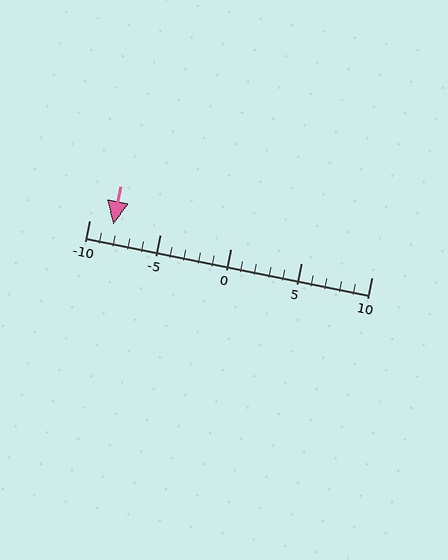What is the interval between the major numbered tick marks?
The major tick marks are spaced 5 units apart.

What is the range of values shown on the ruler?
The ruler shows values from -10 to 10.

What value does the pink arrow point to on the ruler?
The pink arrow points to approximately -8.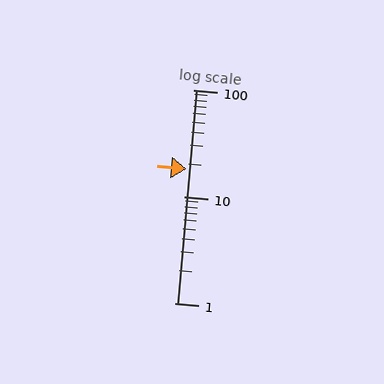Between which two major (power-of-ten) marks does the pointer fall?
The pointer is between 10 and 100.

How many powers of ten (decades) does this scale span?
The scale spans 2 decades, from 1 to 100.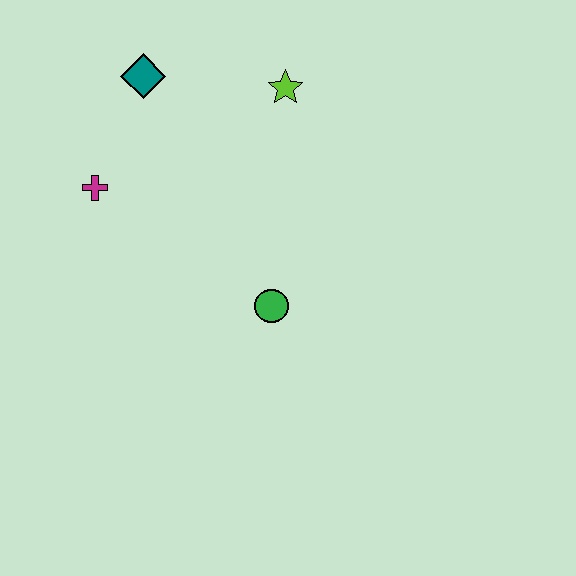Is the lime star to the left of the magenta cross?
No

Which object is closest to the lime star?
The teal diamond is closest to the lime star.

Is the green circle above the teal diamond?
No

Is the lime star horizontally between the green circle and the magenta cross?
No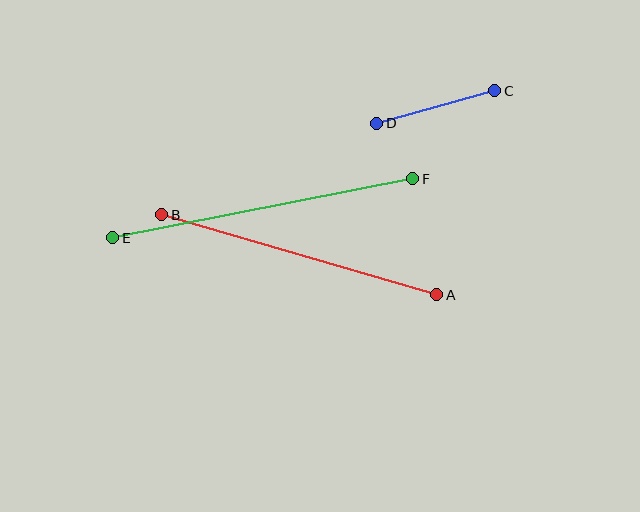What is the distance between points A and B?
The distance is approximately 286 pixels.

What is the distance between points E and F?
The distance is approximately 306 pixels.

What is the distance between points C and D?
The distance is approximately 123 pixels.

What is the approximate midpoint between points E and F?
The midpoint is at approximately (263, 208) pixels.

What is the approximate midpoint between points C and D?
The midpoint is at approximately (436, 107) pixels.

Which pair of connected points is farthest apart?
Points E and F are farthest apart.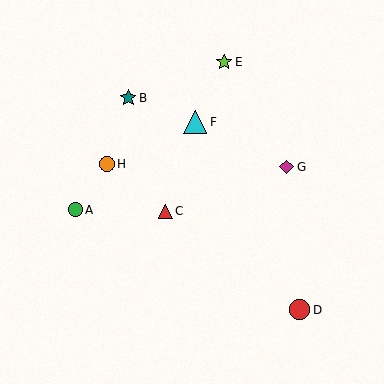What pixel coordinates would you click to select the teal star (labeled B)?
Click at (128, 98) to select the teal star B.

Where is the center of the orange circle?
The center of the orange circle is at (107, 164).